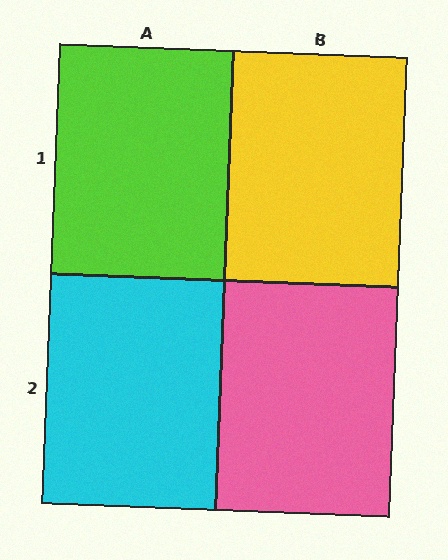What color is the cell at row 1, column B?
Yellow.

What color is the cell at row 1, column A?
Lime.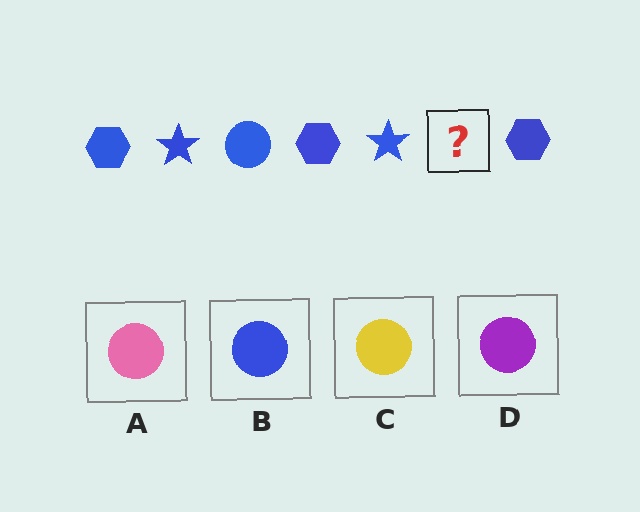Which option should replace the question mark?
Option B.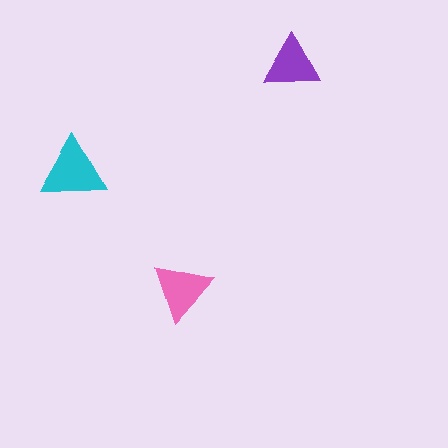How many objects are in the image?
There are 3 objects in the image.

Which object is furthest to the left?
The cyan triangle is leftmost.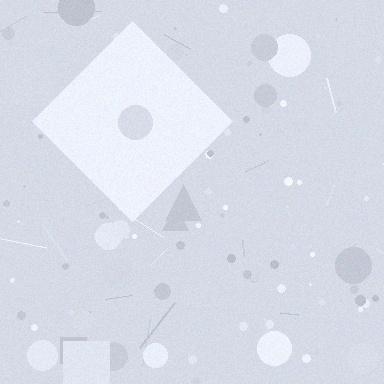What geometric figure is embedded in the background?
A diamond is embedded in the background.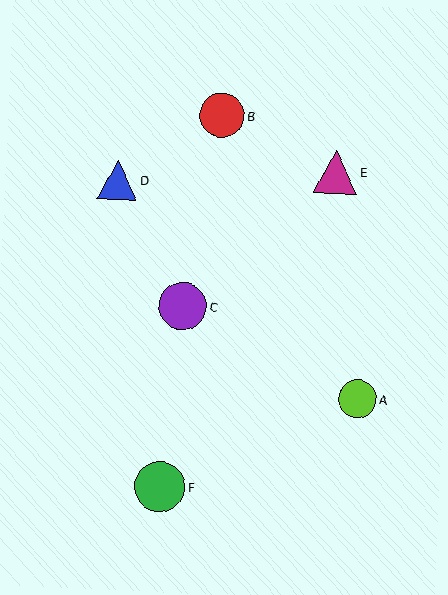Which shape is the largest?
The green circle (labeled F) is the largest.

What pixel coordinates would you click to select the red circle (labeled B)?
Click at (222, 116) to select the red circle B.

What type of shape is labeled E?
Shape E is a magenta triangle.